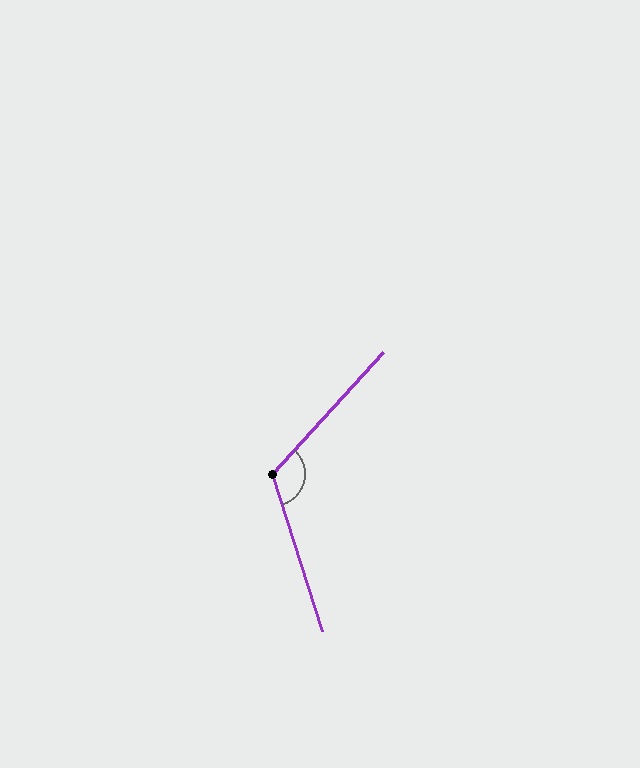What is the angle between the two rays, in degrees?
Approximately 120 degrees.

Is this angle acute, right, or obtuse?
It is obtuse.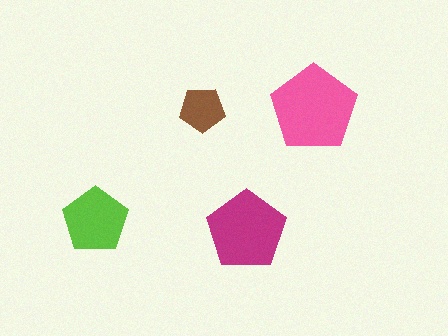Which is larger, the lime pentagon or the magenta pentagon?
The magenta one.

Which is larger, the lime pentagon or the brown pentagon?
The lime one.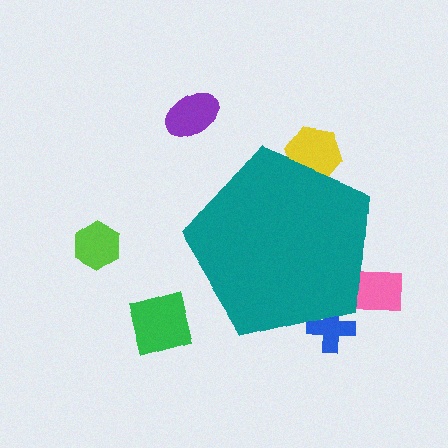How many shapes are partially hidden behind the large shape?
3 shapes are partially hidden.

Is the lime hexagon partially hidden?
No, the lime hexagon is fully visible.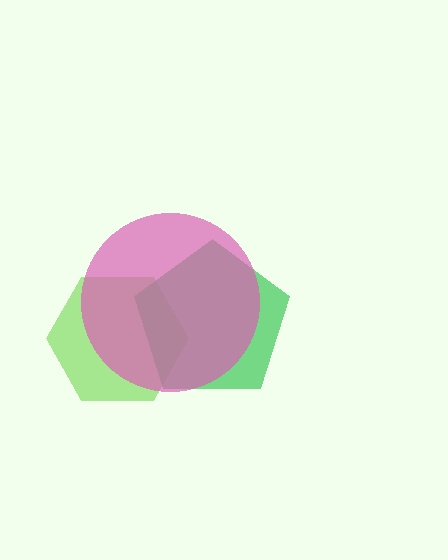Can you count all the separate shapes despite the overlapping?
Yes, there are 3 separate shapes.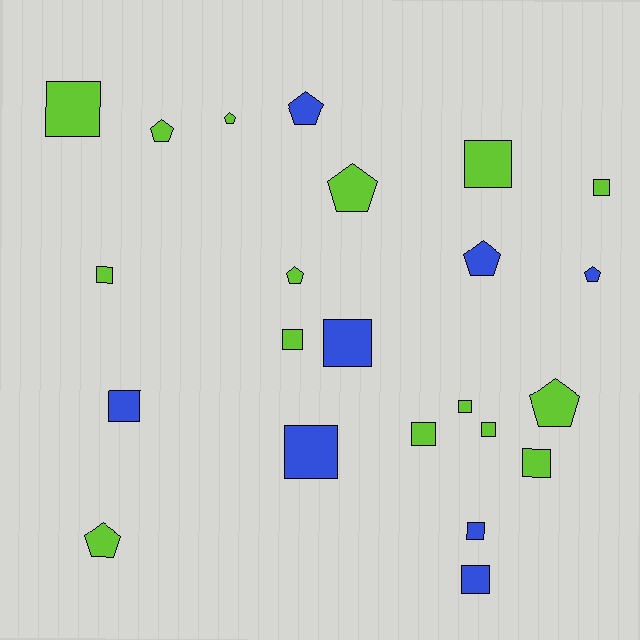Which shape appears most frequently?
Square, with 14 objects.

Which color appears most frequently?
Lime, with 15 objects.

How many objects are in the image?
There are 23 objects.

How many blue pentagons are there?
There are 3 blue pentagons.